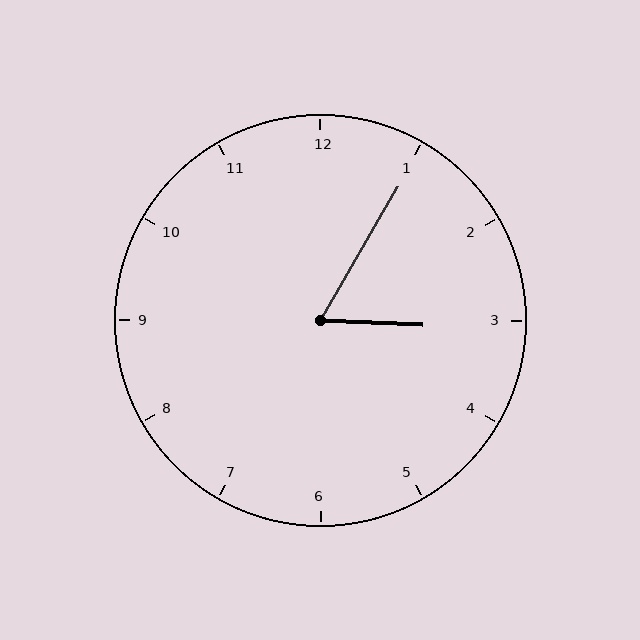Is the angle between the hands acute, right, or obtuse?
It is acute.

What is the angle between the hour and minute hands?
Approximately 62 degrees.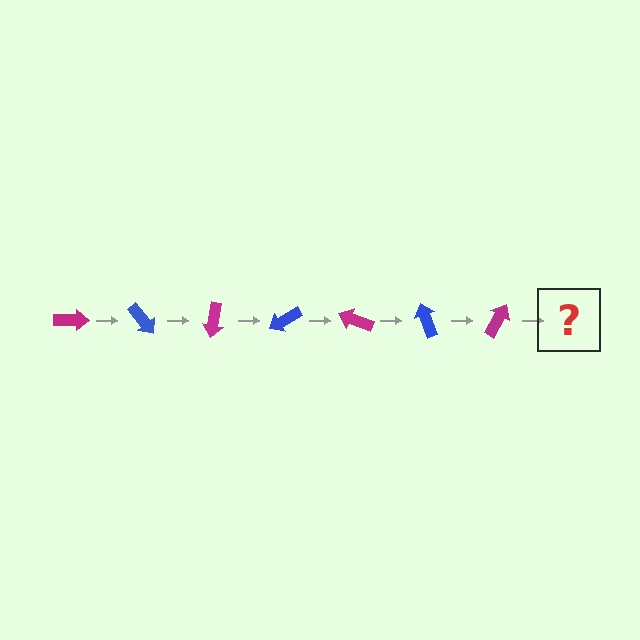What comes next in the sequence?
The next element should be a blue arrow, rotated 350 degrees from the start.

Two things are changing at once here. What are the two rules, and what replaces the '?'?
The two rules are that it rotates 50 degrees each step and the color cycles through magenta and blue. The '?' should be a blue arrow, rotated 350 degrees from the start.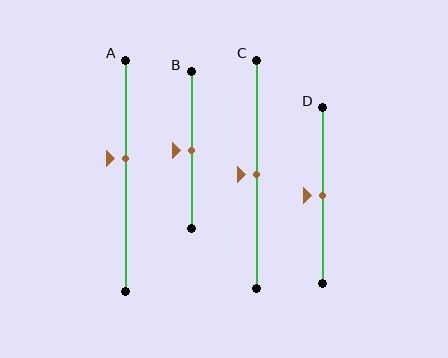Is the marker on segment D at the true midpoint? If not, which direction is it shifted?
Yes, the marker on segment D is at the true midpoint.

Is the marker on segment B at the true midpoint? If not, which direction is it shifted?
Yes, the marker on segment B is at the true midpoint.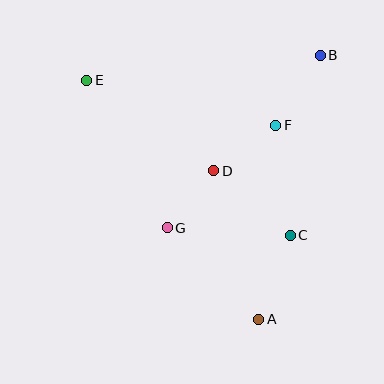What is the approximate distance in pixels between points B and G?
The distance between B and G is approximately 230 pixels.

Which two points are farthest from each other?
Points A and E are farthest from each other.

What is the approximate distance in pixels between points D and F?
The distance between D and F is approximately 77 pixels.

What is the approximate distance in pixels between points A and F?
The distance between A and F is approximately 195 pixels.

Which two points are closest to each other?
Points D and G are closest to each other.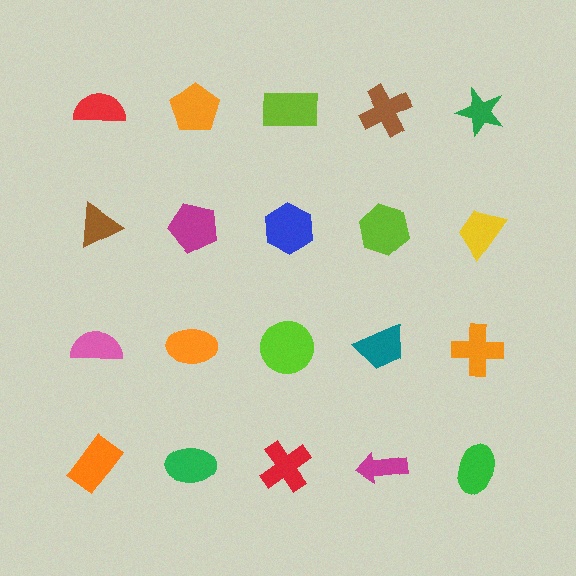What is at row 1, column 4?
A brown cross.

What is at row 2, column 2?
A magenta pentagon.